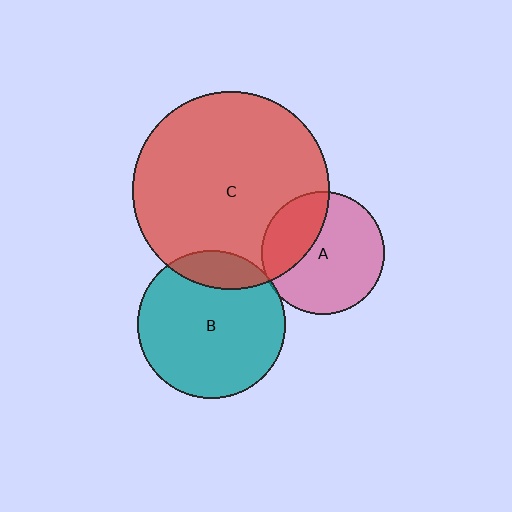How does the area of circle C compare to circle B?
Approximately 1.8 times.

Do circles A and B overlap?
Yes.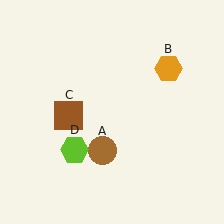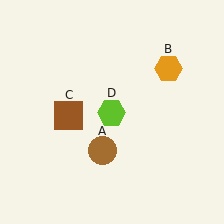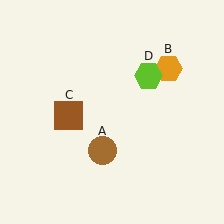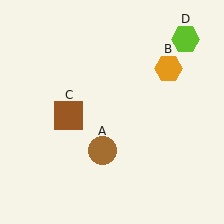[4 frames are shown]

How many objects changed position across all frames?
1 object changed position: lime hexagon (object D).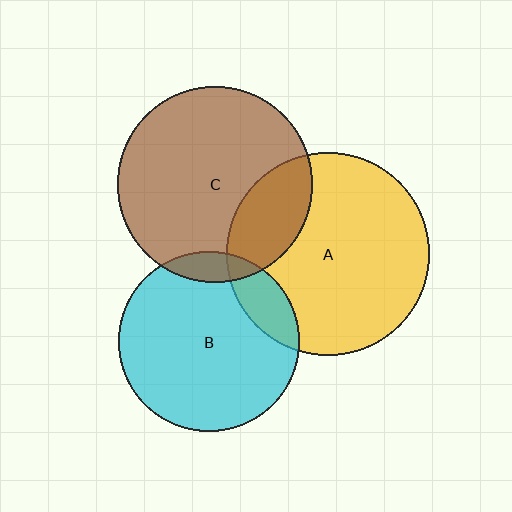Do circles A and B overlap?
Yes.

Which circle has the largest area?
Circle A (yellow).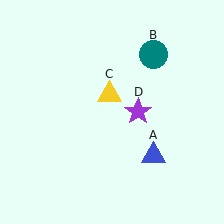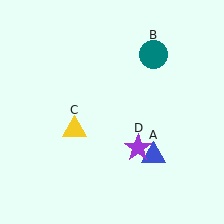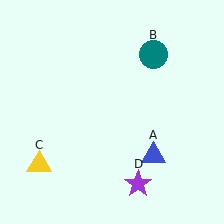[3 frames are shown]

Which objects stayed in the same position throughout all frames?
Blue triangle (object A) and teal circle (object B) remained stationary.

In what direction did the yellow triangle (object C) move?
The yellow triangle (object C) moved down and to the left.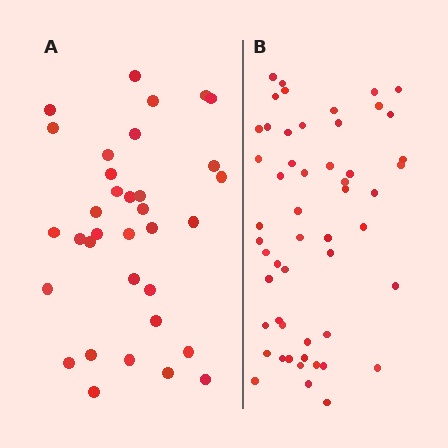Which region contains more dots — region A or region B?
Region B (the right region) has more dots.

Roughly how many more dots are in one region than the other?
Region B has approximately 20 more dots than region A.